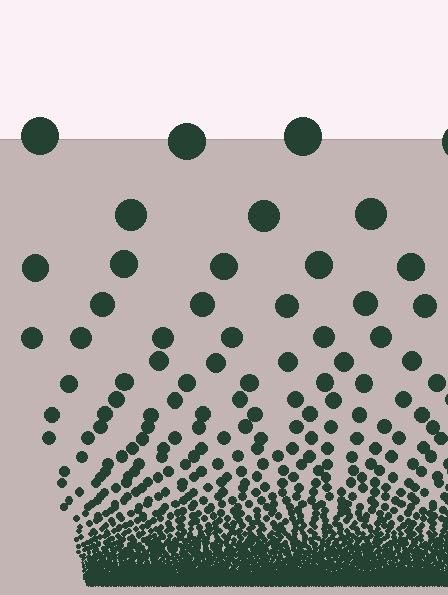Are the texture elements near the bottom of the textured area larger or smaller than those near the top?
Smaller. The gradient is inverted — elements near the bottom are smaller and denser.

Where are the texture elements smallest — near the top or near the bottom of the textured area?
Near the bottom.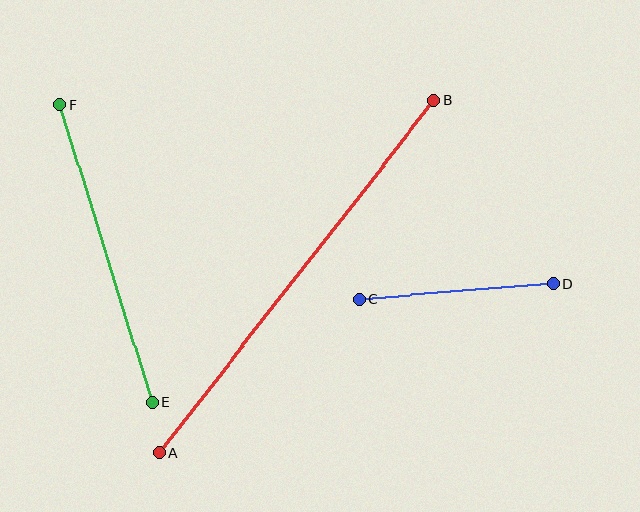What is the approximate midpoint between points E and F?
The midpoint is at approximately (106, 254) pixels.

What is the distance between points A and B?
The distance is approximately 446 pixels.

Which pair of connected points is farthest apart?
Points A and B are farthest apart.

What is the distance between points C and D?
The distance is approximately 194 pixels.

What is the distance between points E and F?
The distance is approximately 311 pixels.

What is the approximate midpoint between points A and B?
The midpoint is at approximately (297, 277) pixels.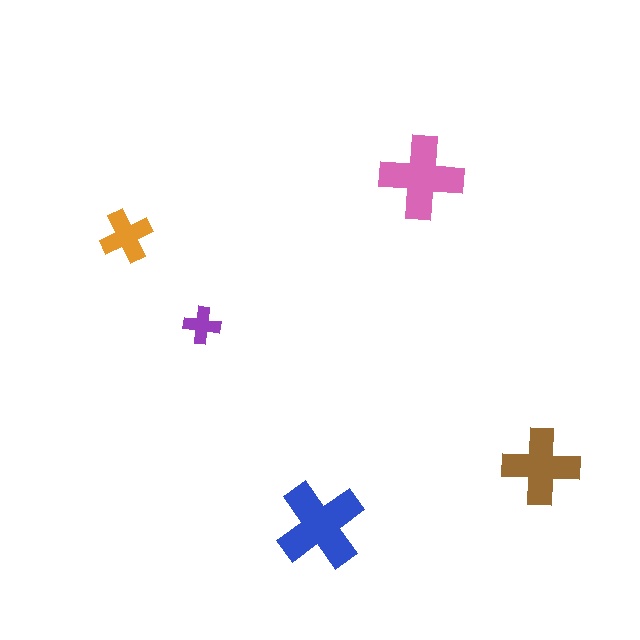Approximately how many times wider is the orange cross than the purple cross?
About 1.5 times wider.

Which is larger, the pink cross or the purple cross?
The pink one.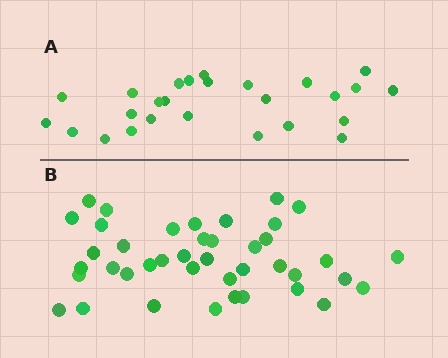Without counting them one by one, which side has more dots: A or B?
Region B (the bottom region) has more dots.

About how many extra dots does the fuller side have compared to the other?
Region B has approximately 15 more dots than region A.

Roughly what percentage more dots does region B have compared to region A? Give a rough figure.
About 60% more.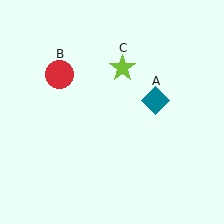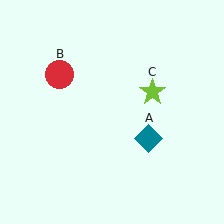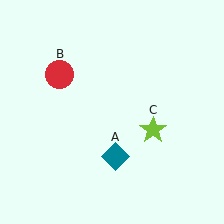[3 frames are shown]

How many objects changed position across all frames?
2 objects changed position: teal diamond (object A), lime star (object C).